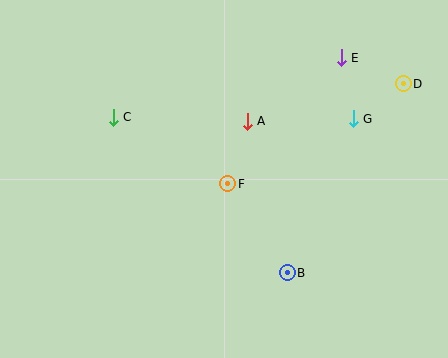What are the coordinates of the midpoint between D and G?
The midpoint between D and G is at (378, 101).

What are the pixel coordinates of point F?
Point F is at (228, 184).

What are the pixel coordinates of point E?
Point E is at (341, 58).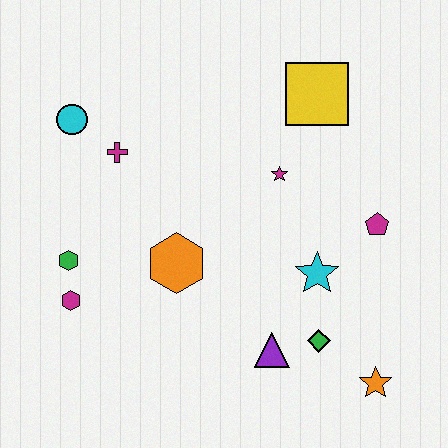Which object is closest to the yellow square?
The magenta star is closest to the yellow square.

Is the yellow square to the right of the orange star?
No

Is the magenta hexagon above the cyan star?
No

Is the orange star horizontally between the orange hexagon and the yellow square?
No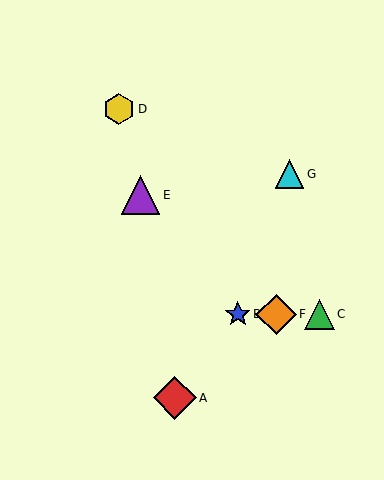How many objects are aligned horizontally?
3 objects (B, C, F) are aligned horizontally.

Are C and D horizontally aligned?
No, C is at y≈314 and D is at y≈109.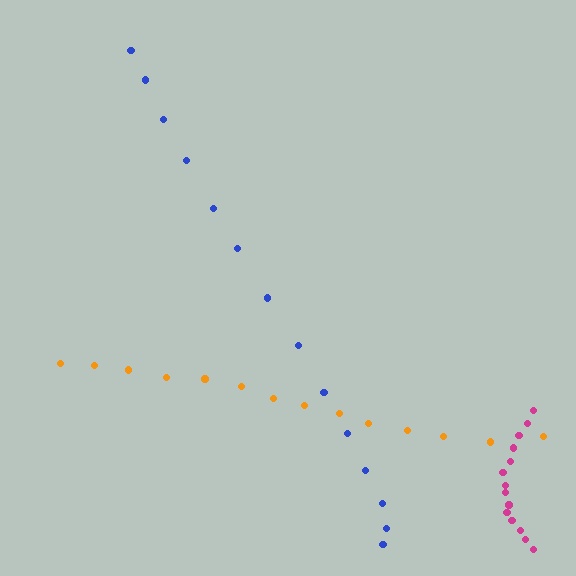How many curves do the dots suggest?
There are 3 distinct paths.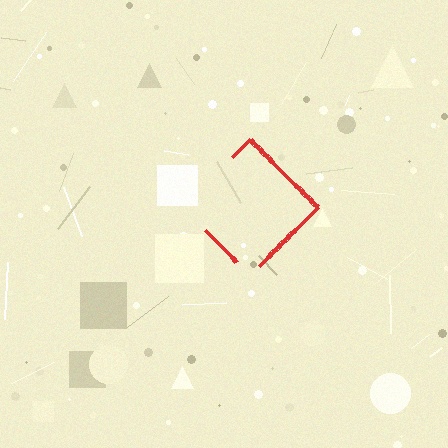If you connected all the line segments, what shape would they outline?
They would outline a diamond.